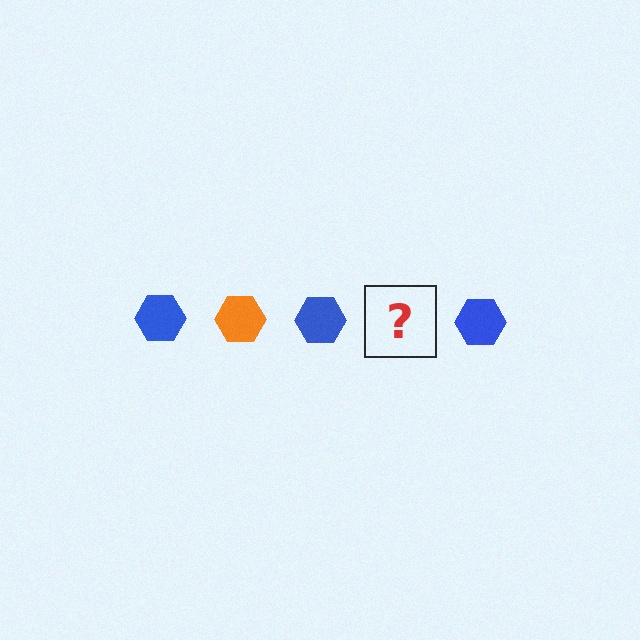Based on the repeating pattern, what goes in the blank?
The blank should be an orange hexagon.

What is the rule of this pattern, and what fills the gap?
The rule is that the pattern cycles through blue, orange hexagons. The gap should be filled with an orange hexagon.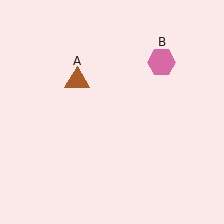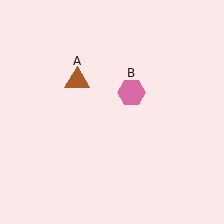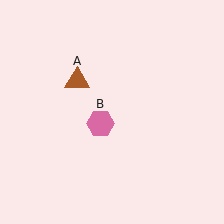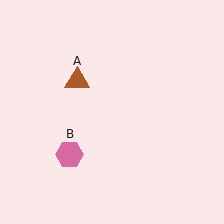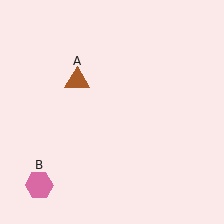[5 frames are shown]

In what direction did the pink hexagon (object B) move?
The pink hexagon (object B) moved down and to the left.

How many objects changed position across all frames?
1 object changed position: pink hexagon (object B).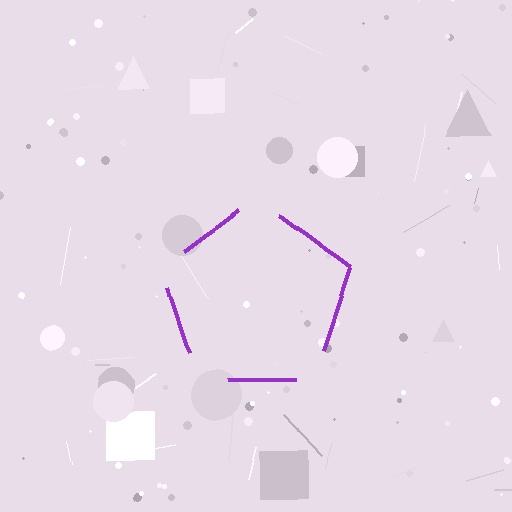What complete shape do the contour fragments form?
The contour fragments form a pentagon.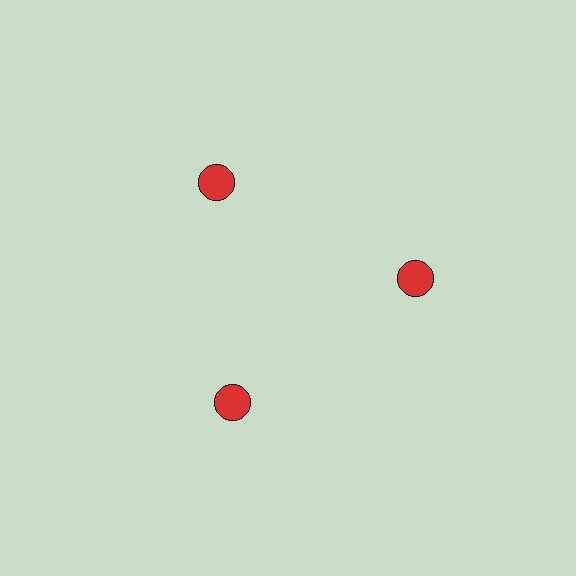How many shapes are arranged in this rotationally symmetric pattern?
There are 3 shapes, arranged in 3 groups of 1.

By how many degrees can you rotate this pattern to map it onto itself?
The pattern maps onto itself every 120 degrees of rotation.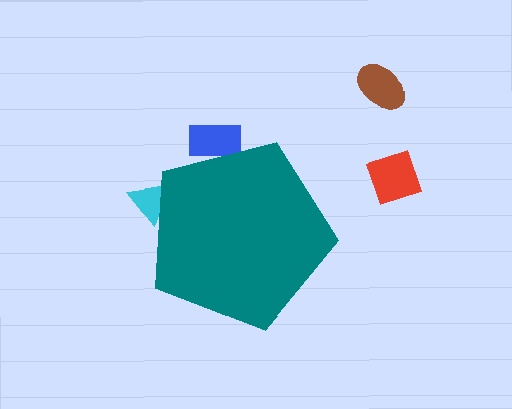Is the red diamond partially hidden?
No, the red diamond is fully visible.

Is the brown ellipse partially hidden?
No, the brown ellipse is fully visible.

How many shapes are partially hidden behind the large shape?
2 shapes are partially hidden.